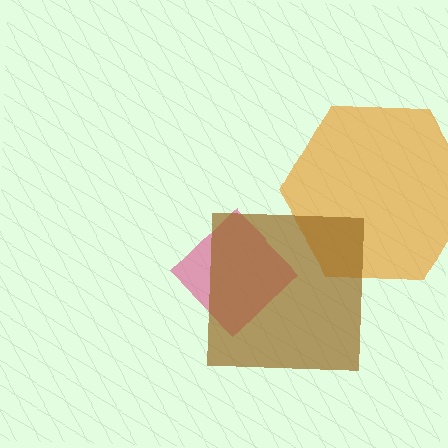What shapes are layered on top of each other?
The layered shapes are: a pink diamond, an orange hexagon, a brown square.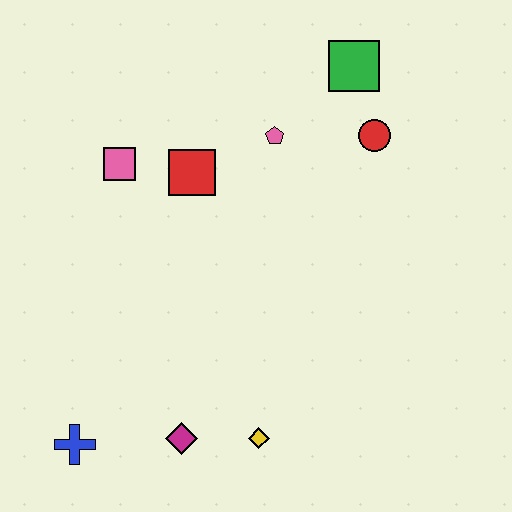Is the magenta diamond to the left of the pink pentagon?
Yes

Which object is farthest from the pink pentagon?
The blue cross is farthest from the pink pentagon.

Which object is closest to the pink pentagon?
The red square is closest to the pink pentagon.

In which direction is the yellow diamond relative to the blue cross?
The yellow diamond is to the right of the blue cross.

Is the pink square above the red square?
Yes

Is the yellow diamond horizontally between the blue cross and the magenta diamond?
No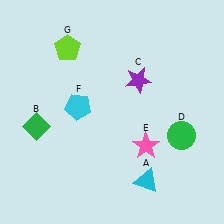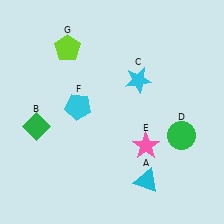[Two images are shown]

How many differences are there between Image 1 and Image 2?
There is 1 difference between the two images.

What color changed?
The star (C) changed from purple in Image 1 to cyan in Image 2.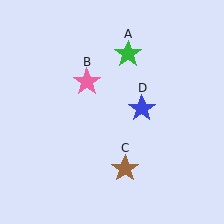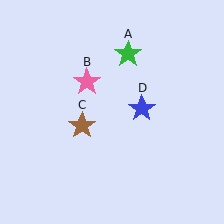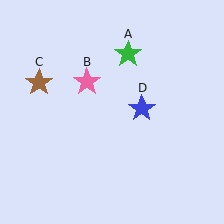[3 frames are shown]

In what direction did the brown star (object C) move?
The brown star (object C) moved up and to the left.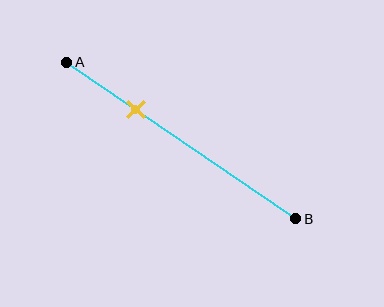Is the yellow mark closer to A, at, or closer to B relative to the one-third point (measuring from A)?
The yellow mark is closer to point A than the one-third point of segment AB.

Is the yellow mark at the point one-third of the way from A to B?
No, the mark is at about 30% from A, not at the 33% one-third point.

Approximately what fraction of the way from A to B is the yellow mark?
The yellow mark is approximately 30% of the way from A to B.